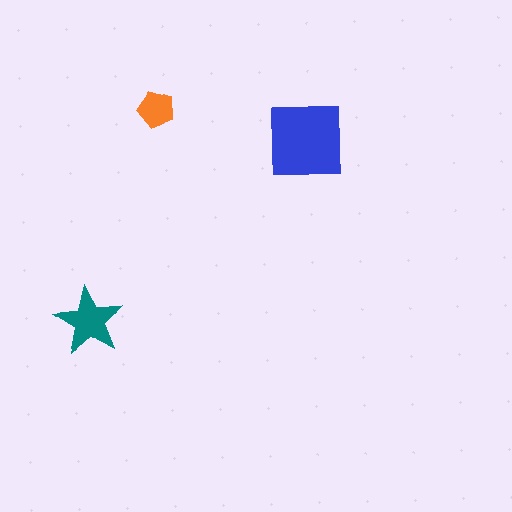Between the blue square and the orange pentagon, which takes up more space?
The blue square.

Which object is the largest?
The blue square.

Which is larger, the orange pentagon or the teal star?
The teal star.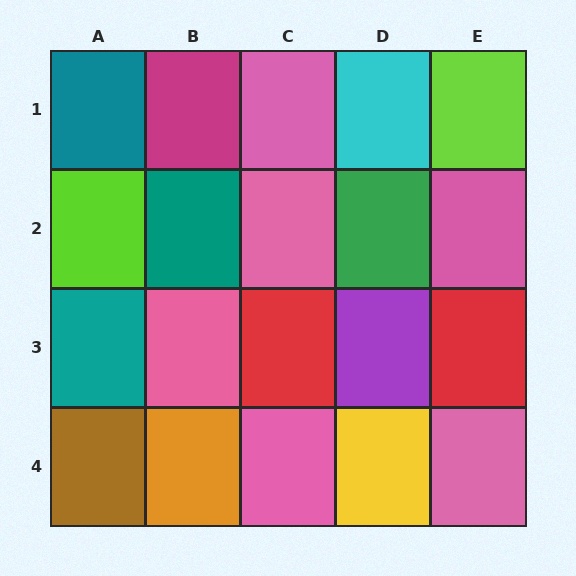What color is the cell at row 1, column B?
Magenta.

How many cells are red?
2 cells are red.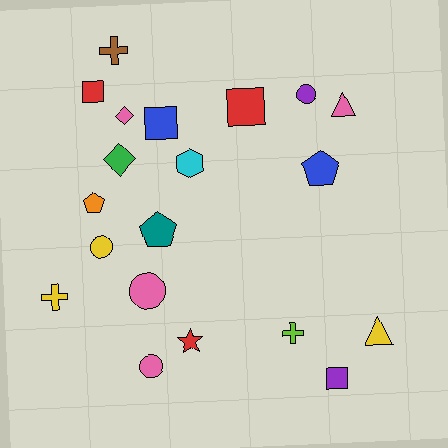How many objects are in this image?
There are 20 objects.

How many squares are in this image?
There are 4 squares.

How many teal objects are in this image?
There is 1 teal object.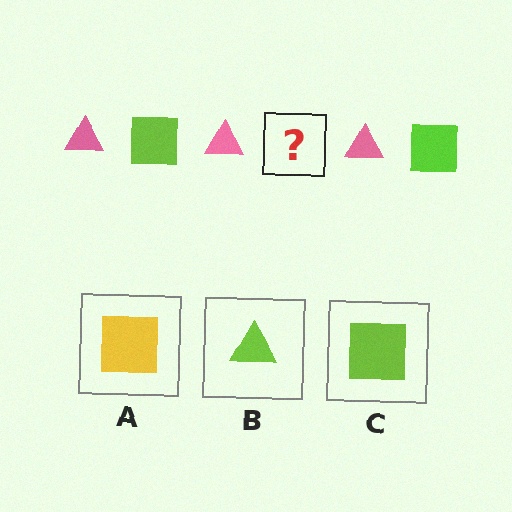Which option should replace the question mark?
Option C.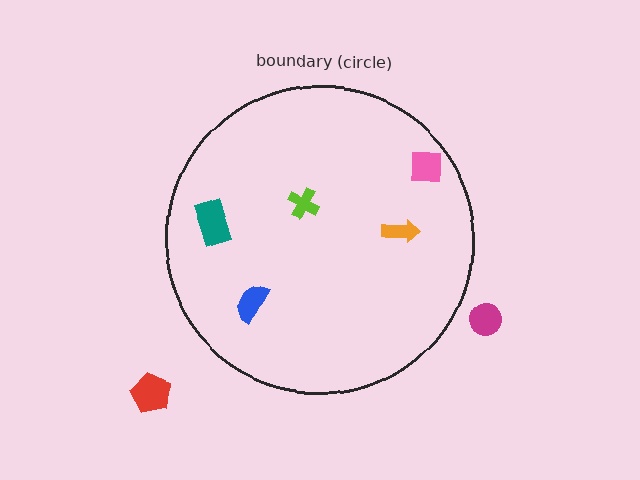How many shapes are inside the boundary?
5 inside, 2 outside.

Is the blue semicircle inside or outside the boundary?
Inside.